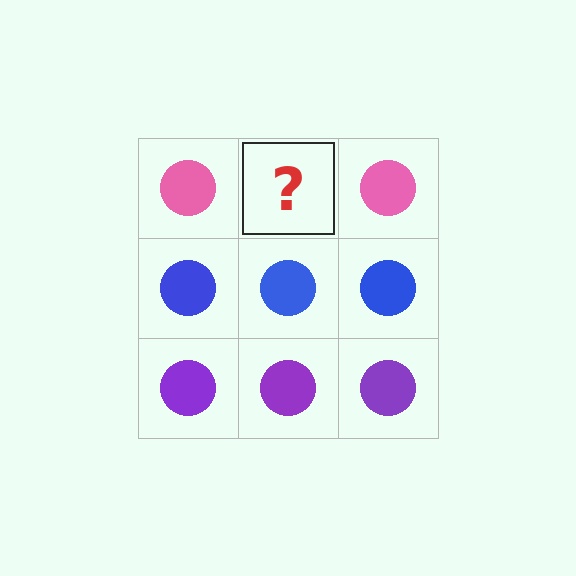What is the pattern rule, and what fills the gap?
The rule is that each row has a consistent color. The gap should be filled with a pink circle.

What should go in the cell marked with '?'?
The missing cell should contain a pink circle.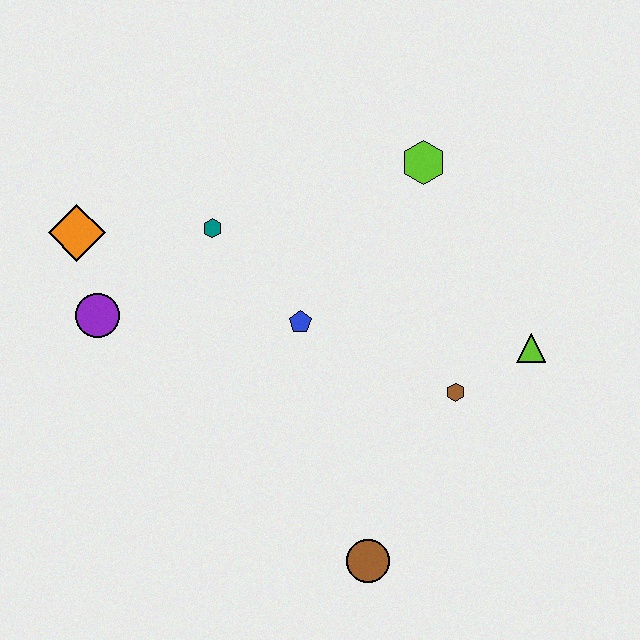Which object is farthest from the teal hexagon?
The brown circle is farthest from the teal hexagon.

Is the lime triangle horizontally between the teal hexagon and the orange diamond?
No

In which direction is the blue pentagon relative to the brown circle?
The blue pentagon is above the brown circle.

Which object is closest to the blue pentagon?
The teal hexagon is closest to the blue pentagon.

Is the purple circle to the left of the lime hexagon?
Yes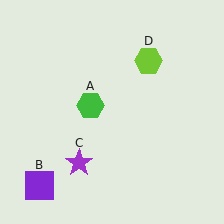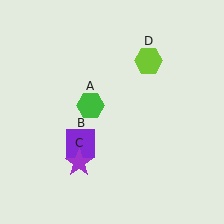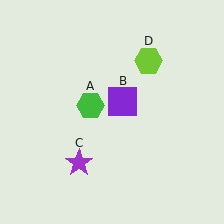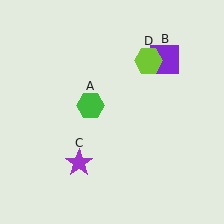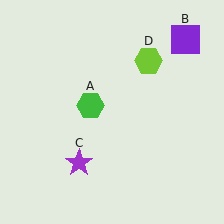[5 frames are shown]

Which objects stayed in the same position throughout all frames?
Green hexagon (object A) and purple star (object C) and lime hexagon (object D) remained stationary.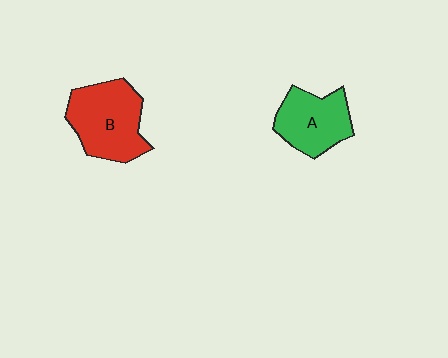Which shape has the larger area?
Shape B (red).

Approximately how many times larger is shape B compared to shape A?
Approximately 1.3 times.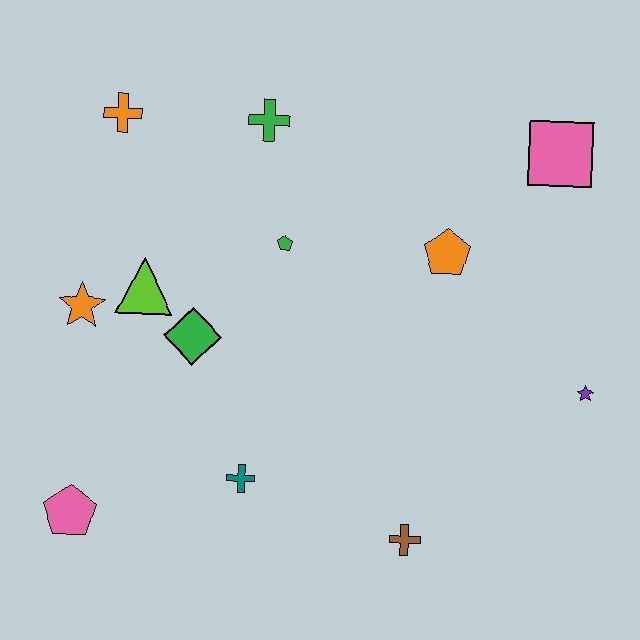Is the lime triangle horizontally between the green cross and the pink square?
No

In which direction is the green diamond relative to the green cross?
The green diamond is below the green cross.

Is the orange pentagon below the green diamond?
No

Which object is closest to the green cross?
The green pentagon is closest to the green cross.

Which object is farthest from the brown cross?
The orange cross is farthest from the brown cross.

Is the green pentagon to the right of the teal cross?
Yes